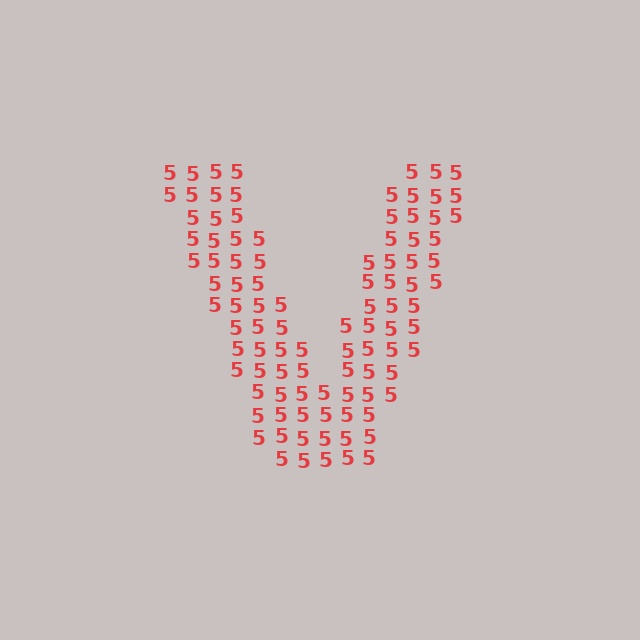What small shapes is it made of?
It is made of small digit 5's.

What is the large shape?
The large shape is the letter V.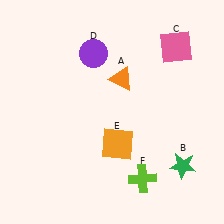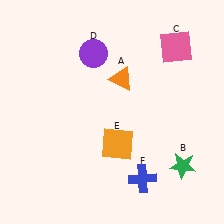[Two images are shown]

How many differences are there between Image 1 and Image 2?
There is 1 difference between the two images.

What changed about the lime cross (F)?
In Image 1, F is lime. In Image 2, it changed to blue.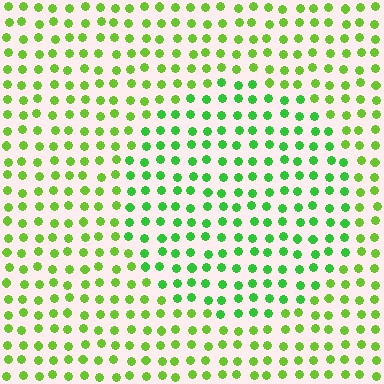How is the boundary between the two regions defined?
The boundary is defined purely by a slight shift in hue (about 26 degrees). Spacing, size, and orientation are identical on both sides.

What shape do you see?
I see a circle.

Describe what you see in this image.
The image is filled with small lime elements in a uniform arrangement. A circle-shaped region is visible where the elements are tinted to a slightly different hue, forming a subtle color boundary.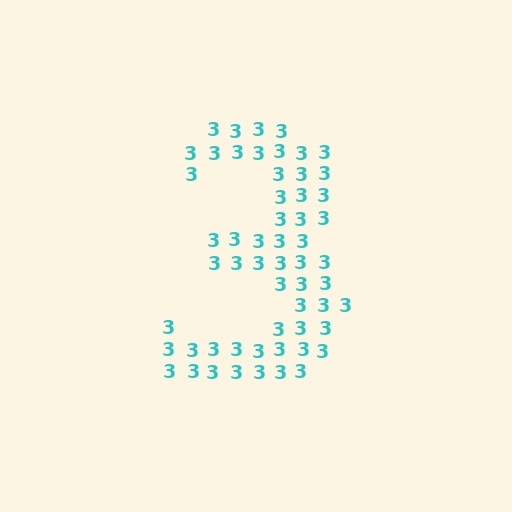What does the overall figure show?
The overall figure shows the digit 3.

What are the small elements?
The small elements are digit 3's.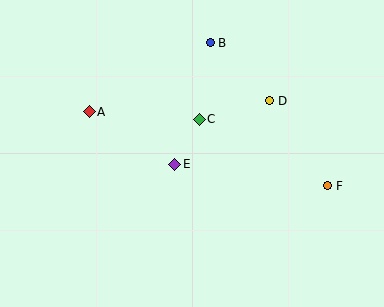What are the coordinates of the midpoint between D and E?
The midpoint between D and E is at (222, 133).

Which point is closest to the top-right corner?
Point D is closest to the top-right corner.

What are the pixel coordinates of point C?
Point C is at (199, 119).